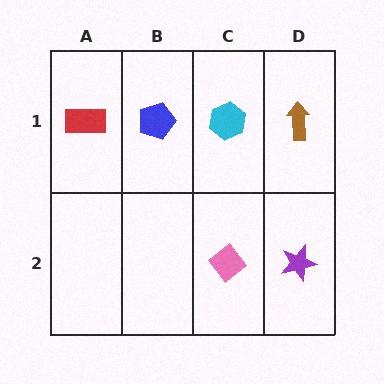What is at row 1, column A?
A red rectangle.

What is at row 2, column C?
A pink diamond.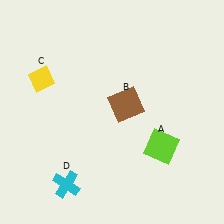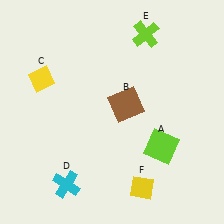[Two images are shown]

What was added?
A lime cross (E), a yellow diamond (F) were added in Image 2.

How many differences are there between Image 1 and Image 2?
There are 2 differences between the two images.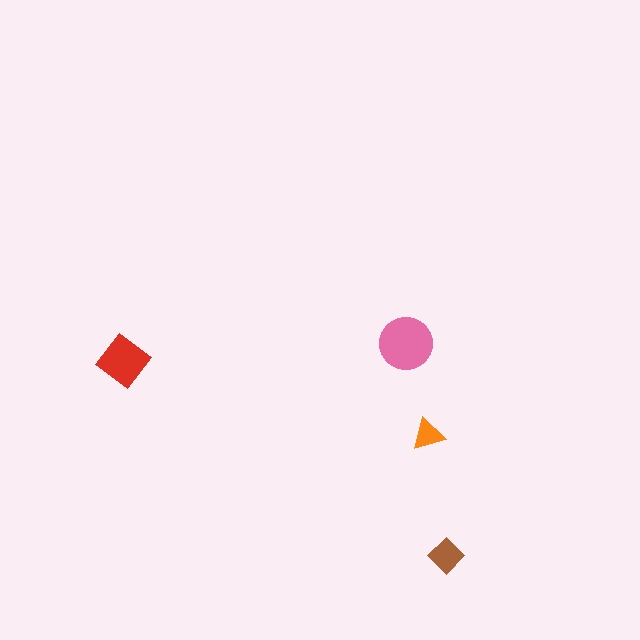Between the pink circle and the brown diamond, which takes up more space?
The pink circle.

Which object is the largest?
The pink circle.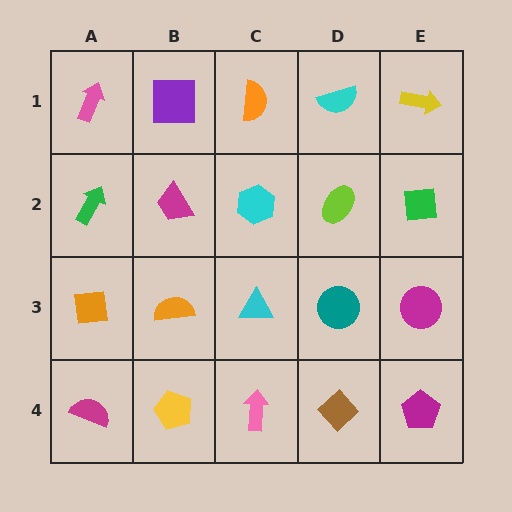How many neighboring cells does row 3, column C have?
4.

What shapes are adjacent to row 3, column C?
A cyan hexagon (row 2, column C), a pink arrow (row 4, column C), an orange semicircle (row 3, column B), a teal circle (row 3, column D).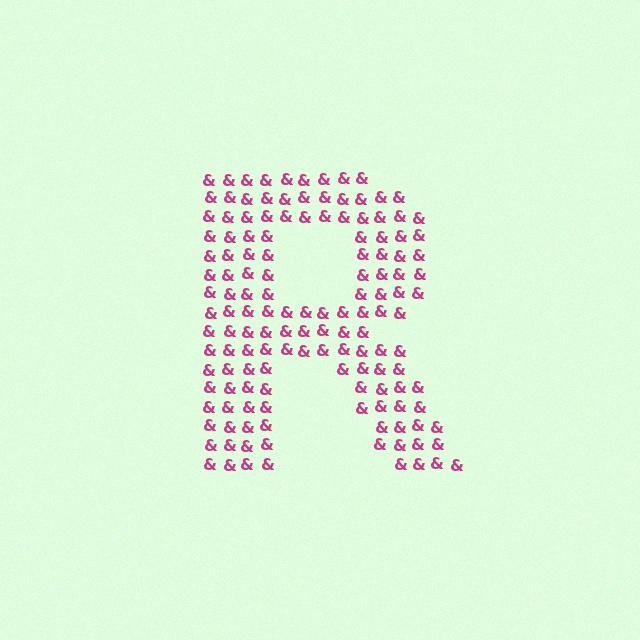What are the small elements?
The small elements are ampersands.